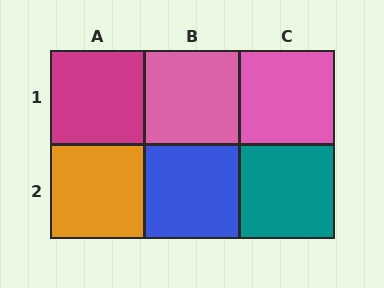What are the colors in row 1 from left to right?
Magenta, pink, pink.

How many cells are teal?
1 cell is teal.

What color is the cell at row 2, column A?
Orange.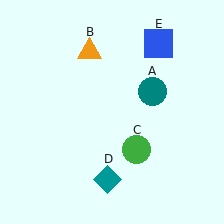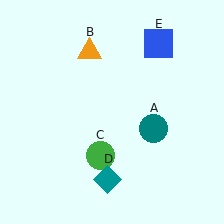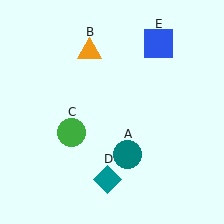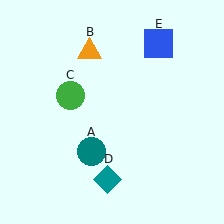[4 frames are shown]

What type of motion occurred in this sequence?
The teal circle (object A), green circle (object C) rotated clockwise around the center of the scene.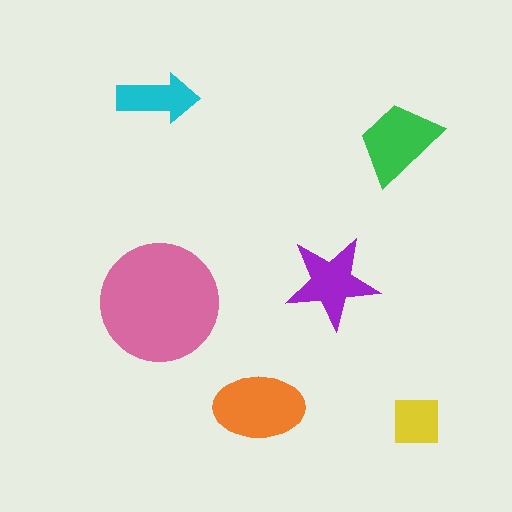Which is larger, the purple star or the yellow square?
The purple star.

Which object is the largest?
The pink circle.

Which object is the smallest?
The yellow square.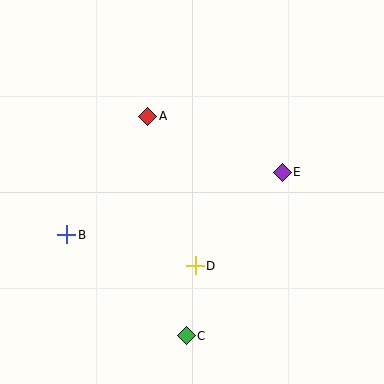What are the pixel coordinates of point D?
Point D is at (195, 266).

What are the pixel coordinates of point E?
Point E is at (282, 173).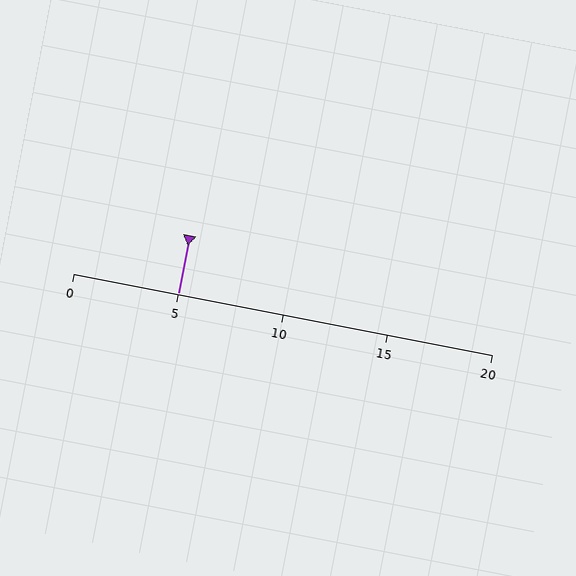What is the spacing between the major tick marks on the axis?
The major ticks are spaced 5 apart.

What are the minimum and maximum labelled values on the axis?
The axis runs from 0 to 20.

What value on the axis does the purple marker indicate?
The marker indicates approximately 5.